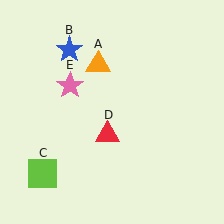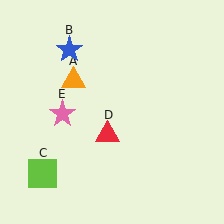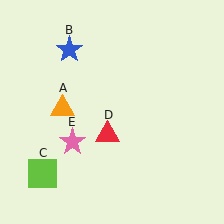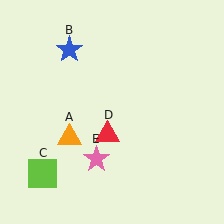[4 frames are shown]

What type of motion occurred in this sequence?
The orange triangle (object A), pink star (object E) rotated counterclockwise around the center of the scene.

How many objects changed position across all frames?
2 objects changed position: orange triangle (object A), pink star (object E).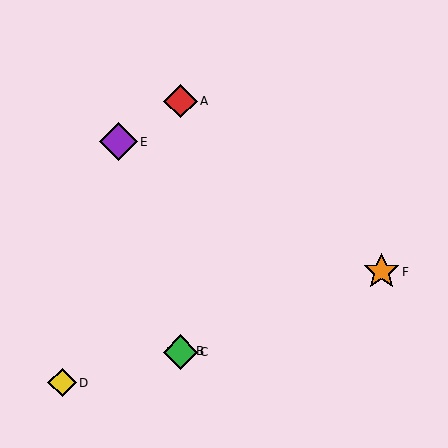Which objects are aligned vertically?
Objects A, B, C are aligned vertically.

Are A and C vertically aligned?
Yes, both are at x≈180.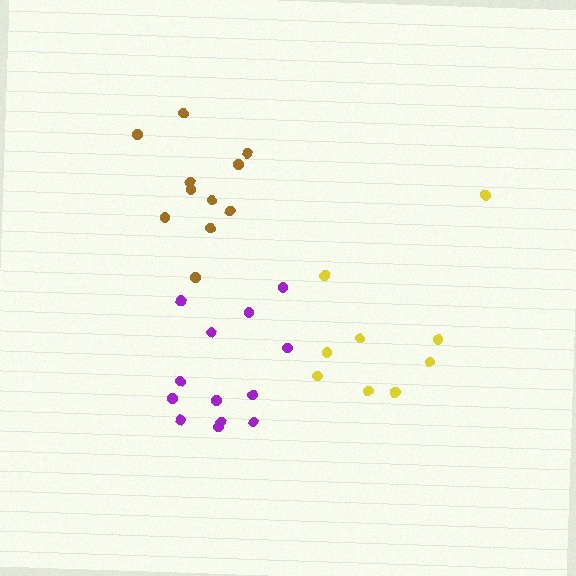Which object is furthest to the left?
The brown cluster is leftmost.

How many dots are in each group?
Group 1: 9 dots, Group 2: 13 dots, Group 3: 11 dots (33 total).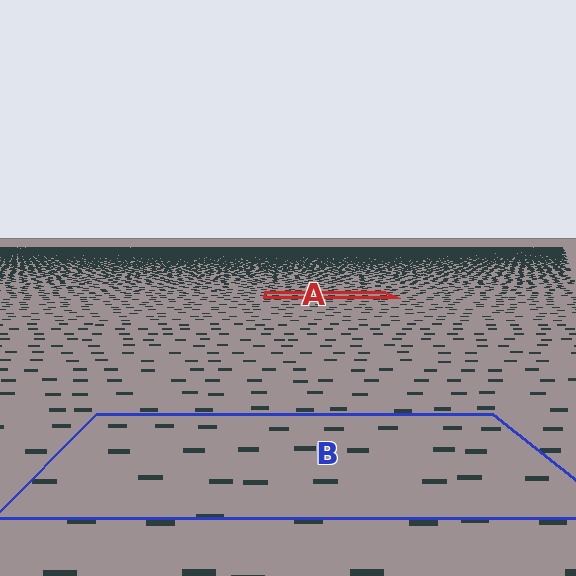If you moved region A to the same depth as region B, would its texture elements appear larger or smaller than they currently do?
They would appear larger. At a closer depth, the same texture elements are projected at a bigger on-screen size.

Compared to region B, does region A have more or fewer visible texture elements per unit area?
Region A has more texture elements per unit area — they are packed more densely because it is farther away.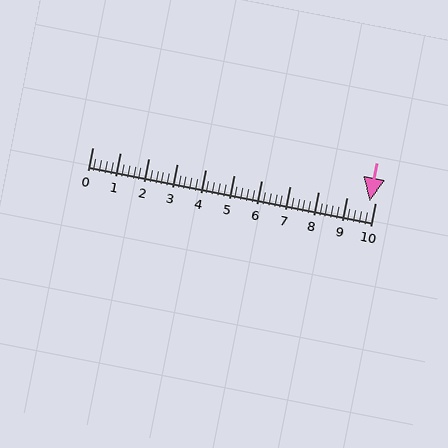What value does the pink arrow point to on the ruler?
The pink arrow points to approximately 9.8.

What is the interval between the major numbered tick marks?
The major tick marks are spaced 1 units apart.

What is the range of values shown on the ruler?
The ruler shows values from 0 to 10.